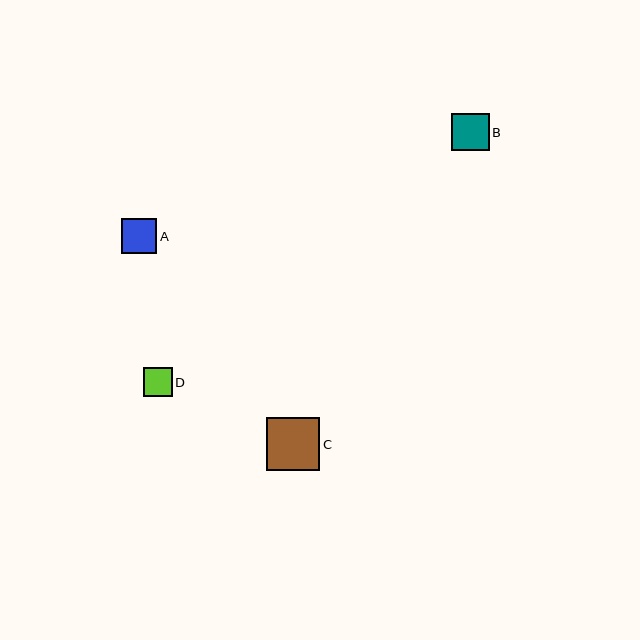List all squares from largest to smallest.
From largest to smallest: C, B, A, D.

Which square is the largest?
Square C is the largest with a size of approximately 53 pixels.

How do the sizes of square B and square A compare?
Square B and square A are approximately the same size.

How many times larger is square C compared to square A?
Square C is approximately 1.5 times the size of square A.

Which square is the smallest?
Square D is the smallest with a size of approximately 29 pixels.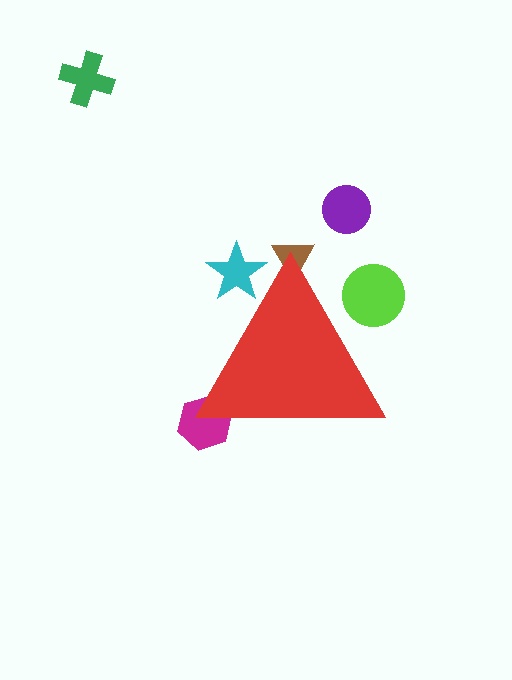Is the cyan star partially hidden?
Yes, the cyan star is partially hidden behind the red triangle.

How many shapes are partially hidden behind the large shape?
4 shapes are partially hidden.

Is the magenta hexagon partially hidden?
Yes, the magenta hexagon is partially hidden behind the red triangle.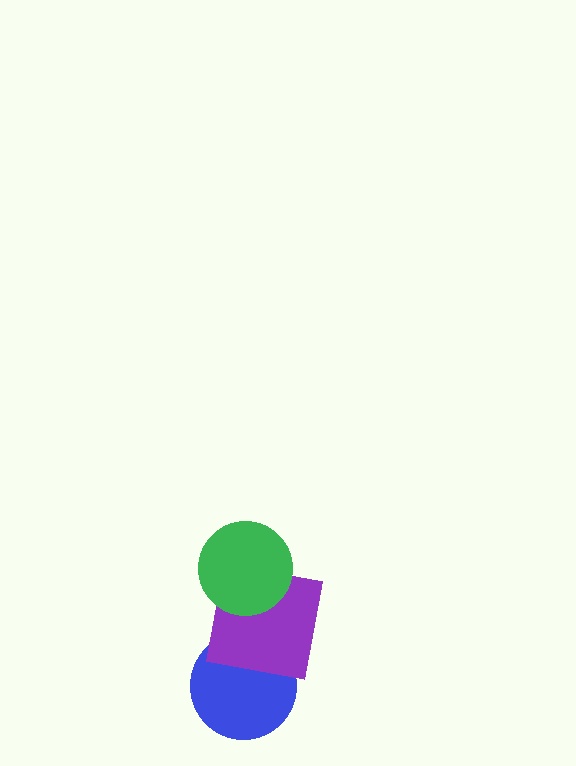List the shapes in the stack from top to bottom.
From top to bottom: the green circle, the purple square, the blue circle.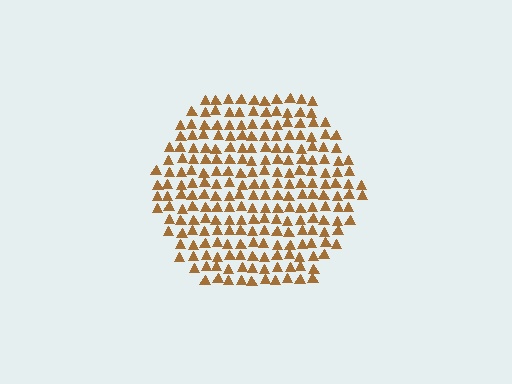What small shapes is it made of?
It is made of small triangles.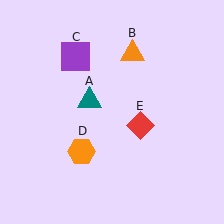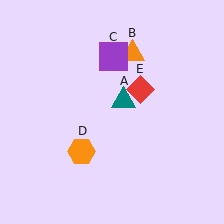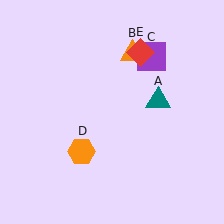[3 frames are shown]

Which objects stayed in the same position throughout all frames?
Orange triangle (object B) and orange hexagon (object D) remained stationary.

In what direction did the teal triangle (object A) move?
The teal triangle (object A) moved right.